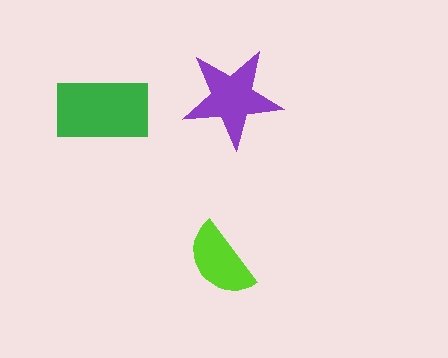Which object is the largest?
The green rectangle.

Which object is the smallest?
The lime semicircle.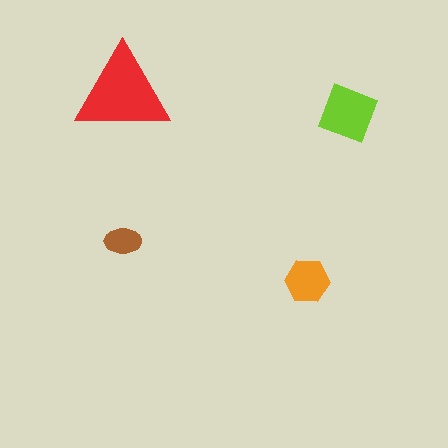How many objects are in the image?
There are 4 objects in the image.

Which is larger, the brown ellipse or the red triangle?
The red triangle.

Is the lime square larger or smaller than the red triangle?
Smaller.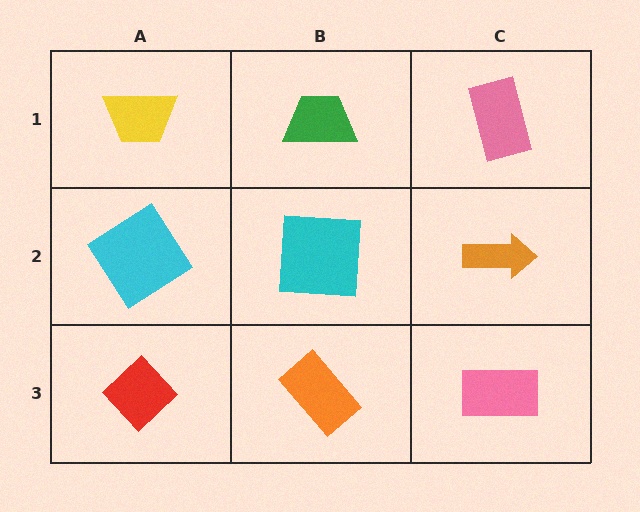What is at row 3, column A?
A red diamond.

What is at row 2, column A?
A cyan diamond.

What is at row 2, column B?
A cyan square.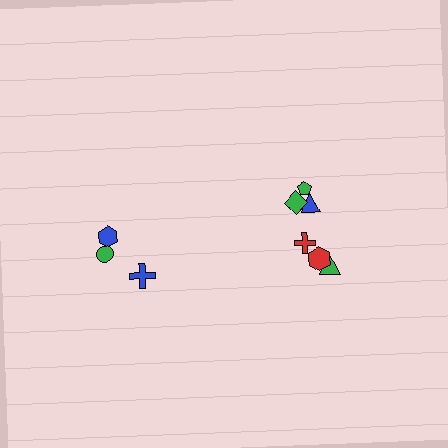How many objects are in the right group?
There are 6 objects.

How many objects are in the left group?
There are 3 objects.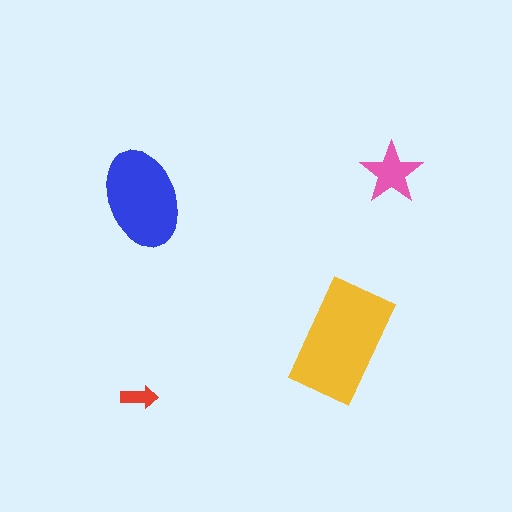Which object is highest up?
The pink star is topmost.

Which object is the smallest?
The red arrow.